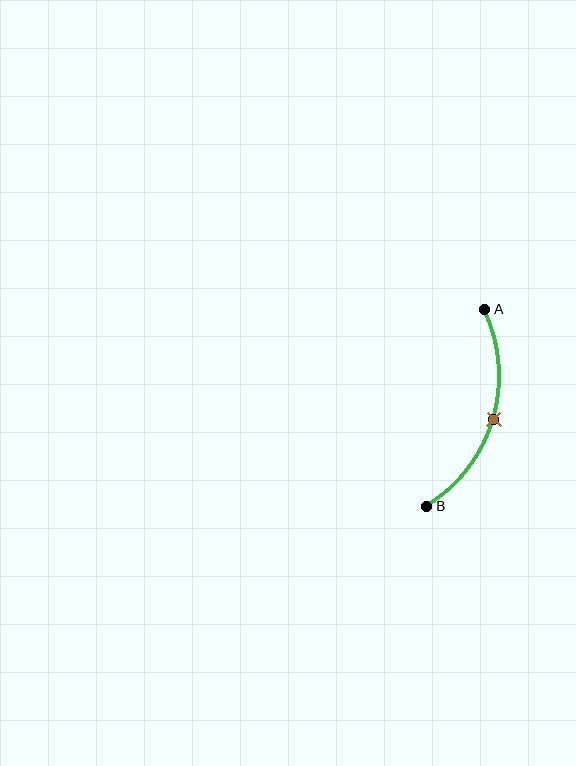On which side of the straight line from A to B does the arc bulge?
The arc bulges to the right of the straight line connecting A and B.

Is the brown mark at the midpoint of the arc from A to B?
Yes. The brown mark lies on the arc at equal arc-length from both A and B — it is the arc midpoint.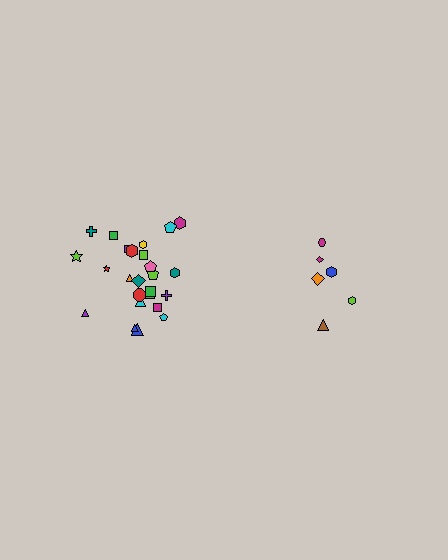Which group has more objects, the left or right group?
The left group.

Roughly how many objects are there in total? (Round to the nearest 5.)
Roughly 30 objects in total.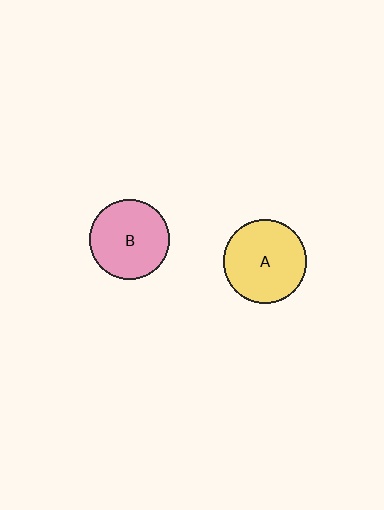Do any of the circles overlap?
No, none of the circles overlap.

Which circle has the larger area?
Circle A (yellow).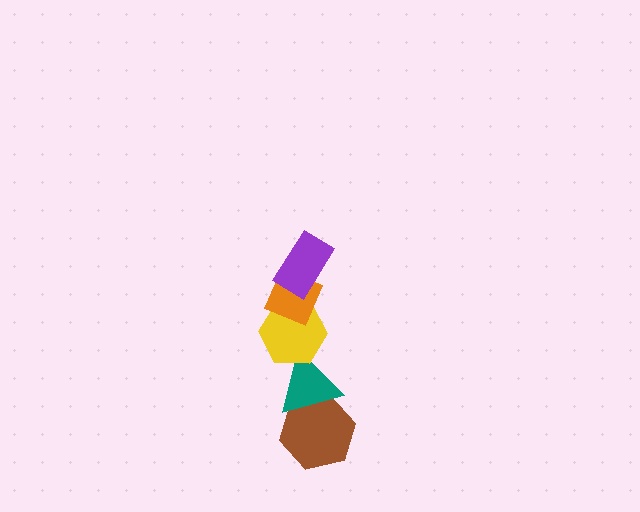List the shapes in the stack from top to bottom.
From top to bottom: the purple rectangle, the orange diamond, the yellow hexagon, the teal triangle, the brown hexagon.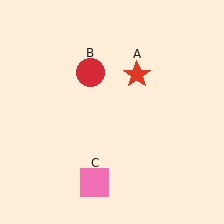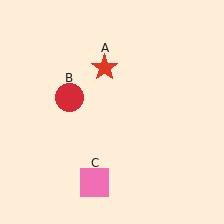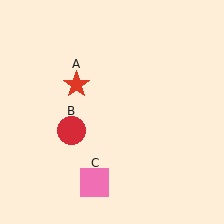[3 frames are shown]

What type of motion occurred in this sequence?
The red star (object A), red circle (object B) rotated counterclockwise around the center of the scene.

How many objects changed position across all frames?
2 objects changed position: red star (object A), red circle (object B).